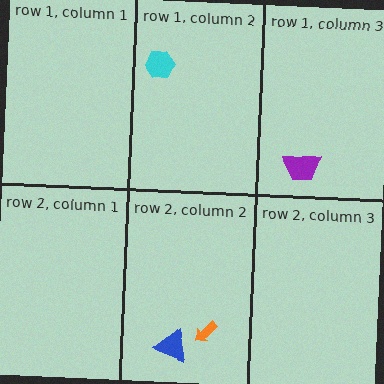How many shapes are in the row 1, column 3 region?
1.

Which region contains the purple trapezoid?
The row 1, column 3 region.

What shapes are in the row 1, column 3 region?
The purple trapezoid.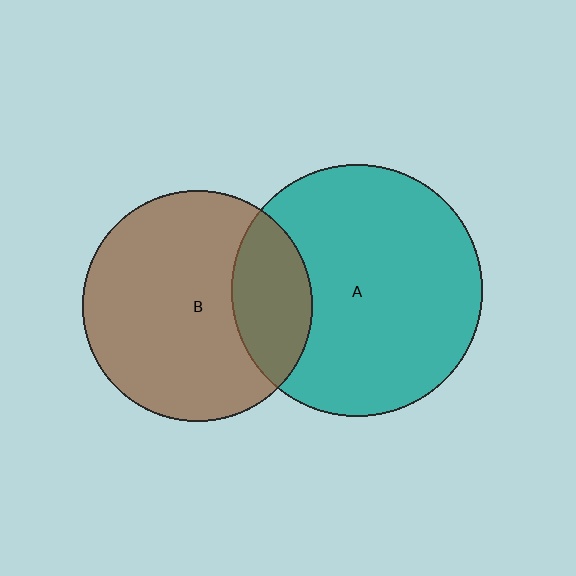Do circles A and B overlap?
Yes.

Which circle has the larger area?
Circle A (teal).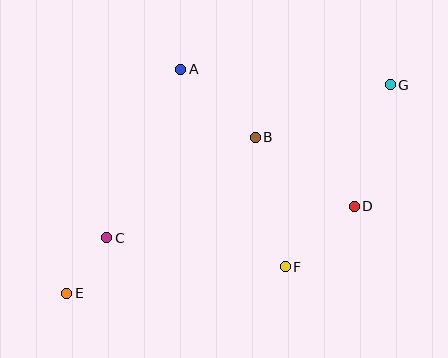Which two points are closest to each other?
Points C and E are closest to each other.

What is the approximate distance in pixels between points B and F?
The distance between B and F is approximately 133 pixels.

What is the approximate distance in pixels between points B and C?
The distance between B and C is approximately 179 pixels.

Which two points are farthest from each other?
Points E and G are farthest from each other.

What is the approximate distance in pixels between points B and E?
The distance between B and E is approximately 245 pixels.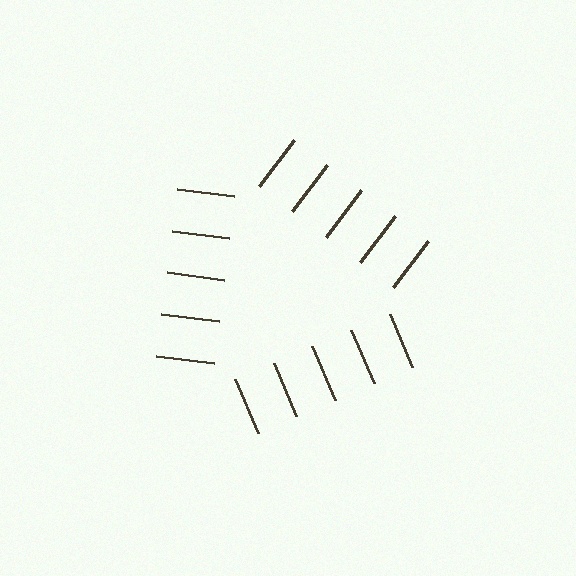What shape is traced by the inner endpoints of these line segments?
An illusory triangle — the line segments terminate on its edges but no continuous stroke is drawn.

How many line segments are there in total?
15 — 5 along each of the 3 edges.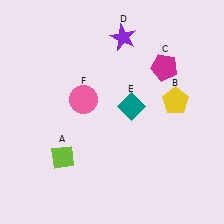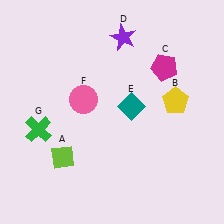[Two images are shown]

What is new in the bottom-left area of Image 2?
A green cross (G) was added in the bottom-left area of Image 2.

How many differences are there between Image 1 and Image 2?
There is 1 difference between the two images.